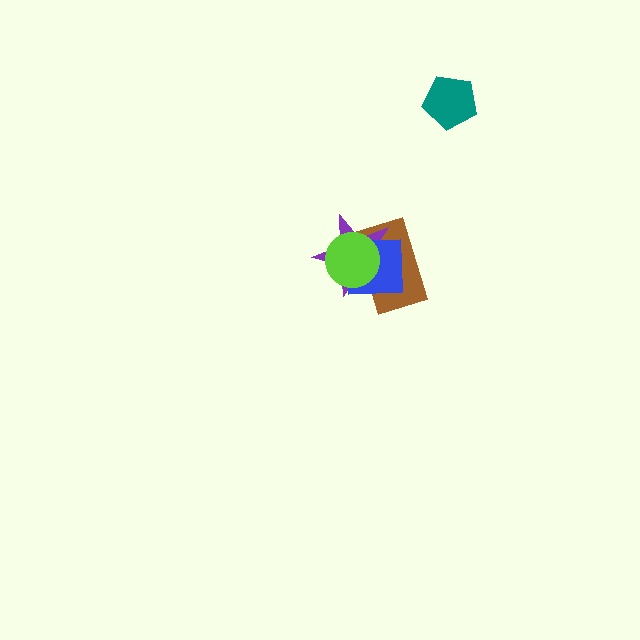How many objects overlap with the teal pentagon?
0 objects overlap with the teal pentagon.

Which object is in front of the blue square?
The lime circle is in front of the blue square.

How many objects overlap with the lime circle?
3 objects overlap with the lime circle.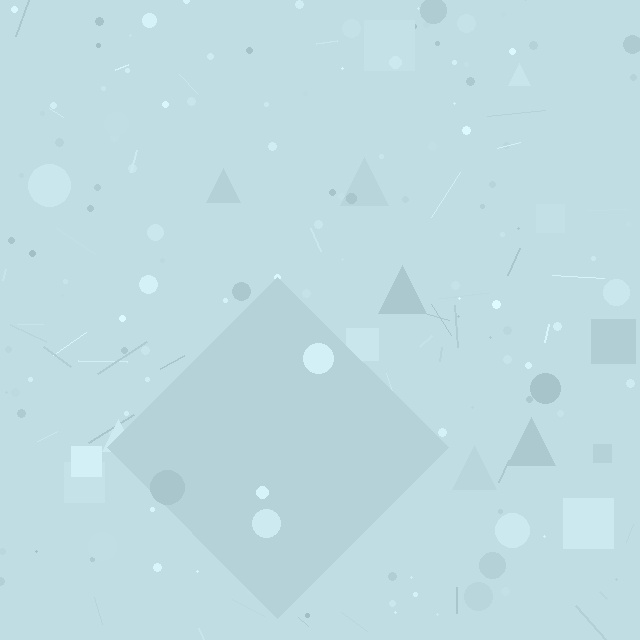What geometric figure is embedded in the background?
A diamond is embedded in the background.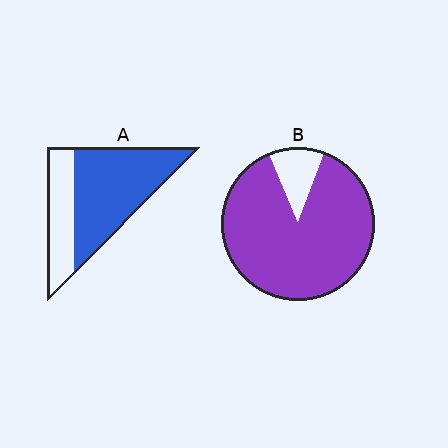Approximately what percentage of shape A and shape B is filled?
A is approximately 70% and B is approximately 90%.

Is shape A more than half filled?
Yes.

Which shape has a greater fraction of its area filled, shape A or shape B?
Shape B.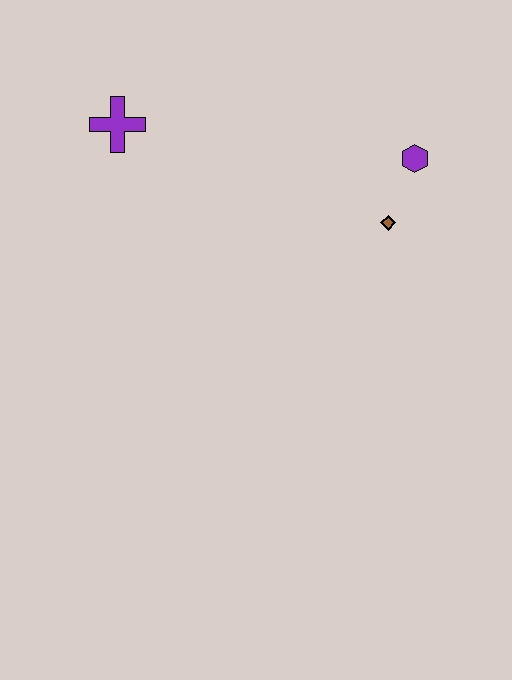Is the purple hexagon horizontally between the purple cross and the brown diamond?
No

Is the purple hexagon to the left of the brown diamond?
No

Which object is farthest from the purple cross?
The purple hexagon is farthest from the purple cross.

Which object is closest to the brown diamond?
The purple hexagon is closest to the brown diamond.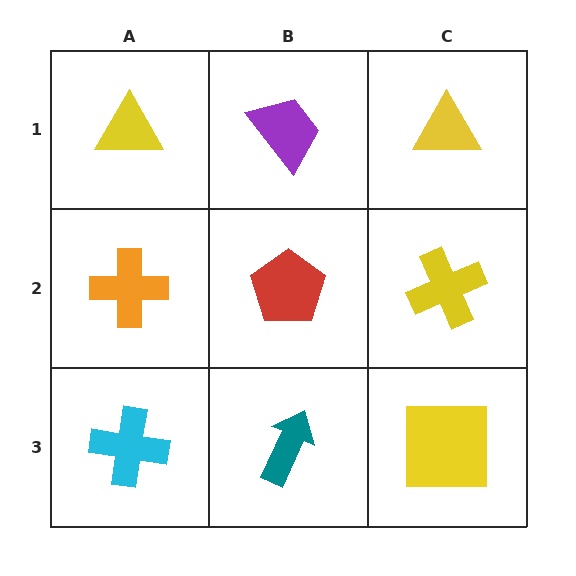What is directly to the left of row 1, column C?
A purple trapezoid.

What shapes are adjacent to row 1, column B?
A red pentagon (row 2, column B), a yellow triangle (row 1, column A), a yellow triangle (row 1, column C).